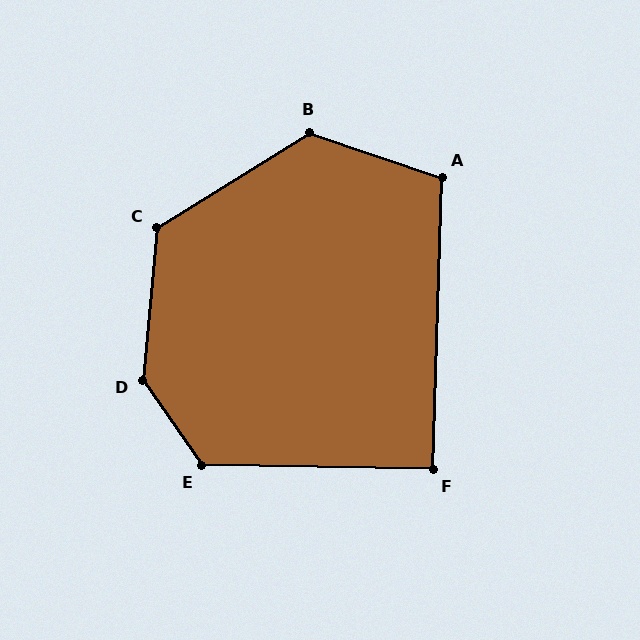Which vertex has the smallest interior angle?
F, at approximately 91 degrees.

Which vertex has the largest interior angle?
D, at approximately 140 degrees.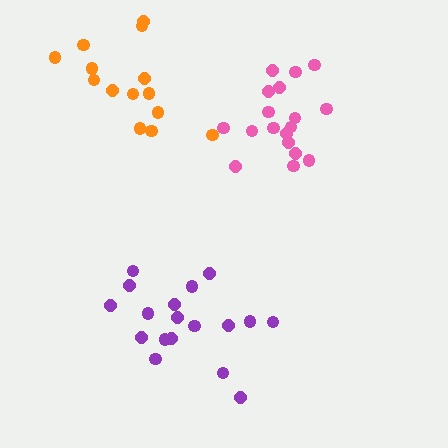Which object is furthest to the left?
The orange cluster is leftmost.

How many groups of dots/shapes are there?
There are 3 groups.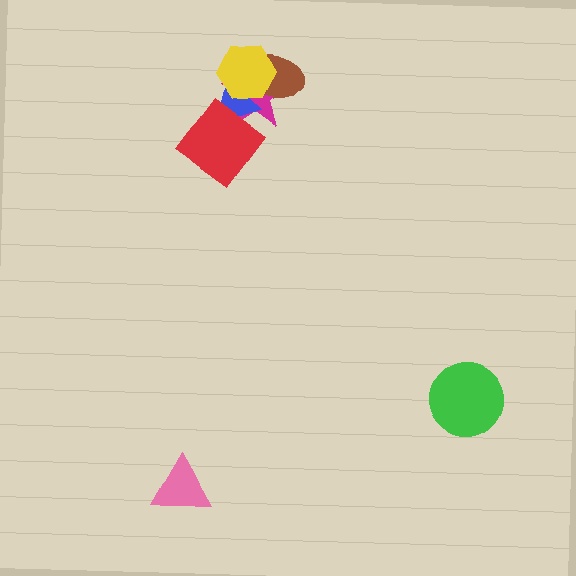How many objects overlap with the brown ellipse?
3 objects overlap with the brown ellipse.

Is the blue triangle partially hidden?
Yes, it is partially covered by another shape.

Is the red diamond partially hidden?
No, no other shape covers it.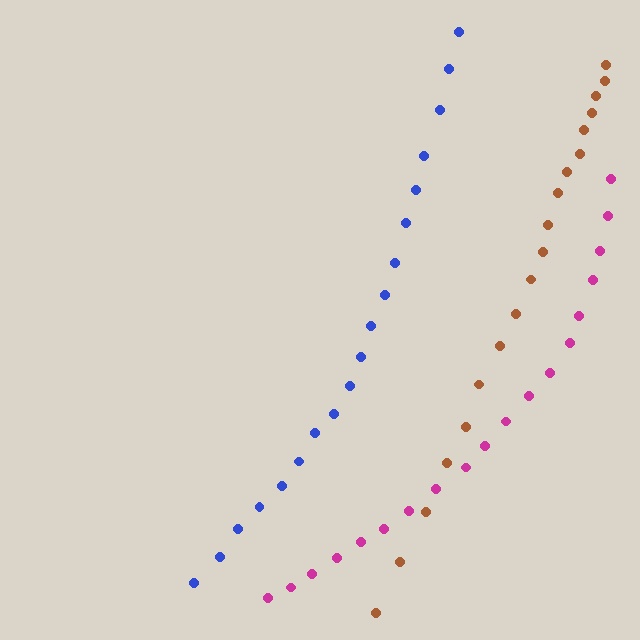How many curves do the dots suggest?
There are 3 distinct paths.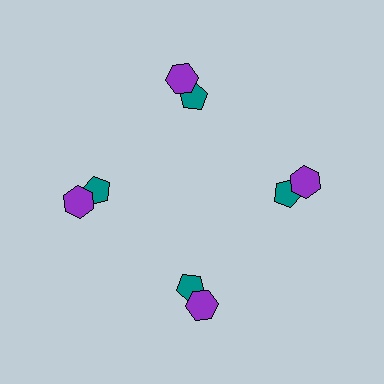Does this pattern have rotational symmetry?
Yes, this pattern has 4-fold rotational symmetry. It looks the same after rotating 90 degrees around the center.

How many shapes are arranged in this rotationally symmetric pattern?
There are 8 shapes, arranged in 4 groups of 2.